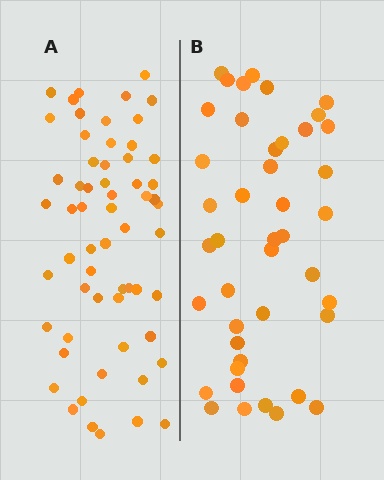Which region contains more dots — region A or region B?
Region A (the left region) has more dots.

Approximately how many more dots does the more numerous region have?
Region A has approximately 15 more dots than region B.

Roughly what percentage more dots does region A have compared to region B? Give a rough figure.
About 40% more.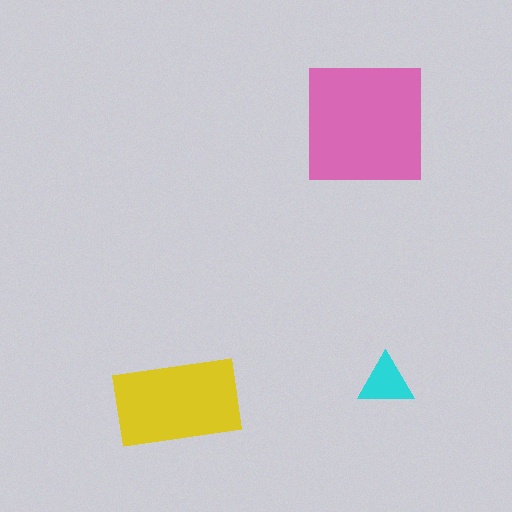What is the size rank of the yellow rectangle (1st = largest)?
2nd.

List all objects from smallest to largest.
The cyan triangle, the yellow rectangle, the pink square.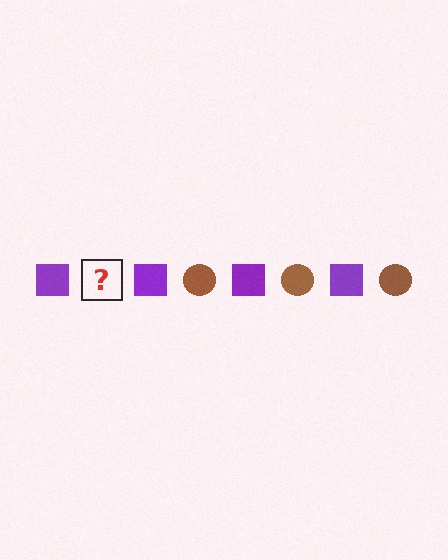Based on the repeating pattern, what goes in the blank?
The blank should be a brown circle.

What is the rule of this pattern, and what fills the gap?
The rule is that the pattern alternates between purple square and brown circle. The gap should be filled with a brown circle.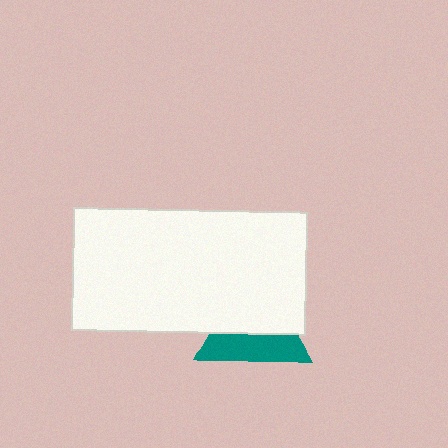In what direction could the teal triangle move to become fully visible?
The teal triangle could move down. That would shift it out from behind the white rectangle entirely.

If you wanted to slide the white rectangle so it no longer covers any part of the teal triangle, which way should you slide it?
Slide it up — that is the most direct way to separate the two shapes.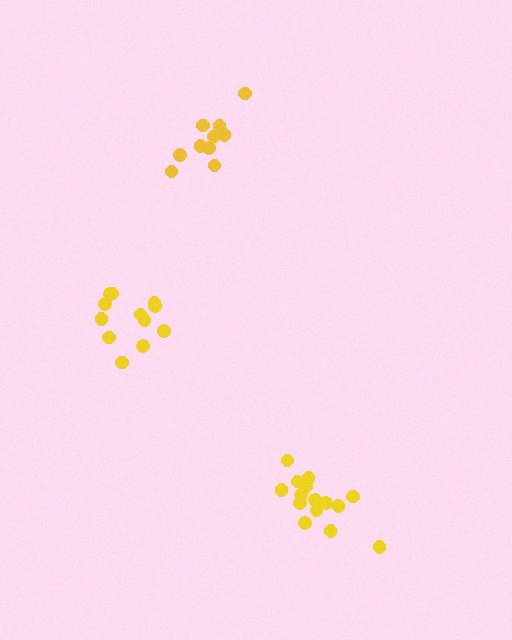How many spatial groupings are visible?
There are 3 spatial groupings.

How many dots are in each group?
Group 1: 10 dots, Group 2: 15 dots, Group 3: 12 dots (37 total).